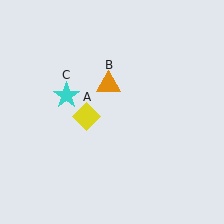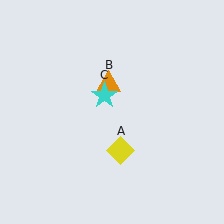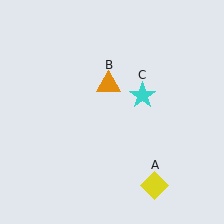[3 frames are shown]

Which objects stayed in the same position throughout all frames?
Orange triangle (object B) remained stationary.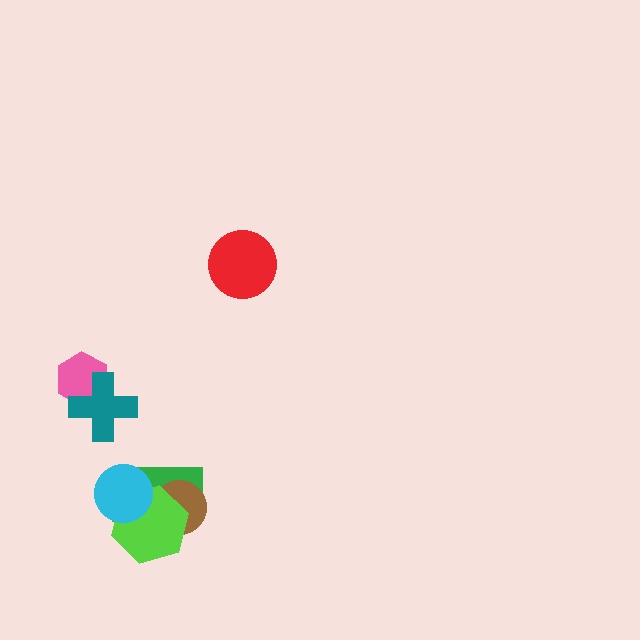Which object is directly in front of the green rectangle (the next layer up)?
The brown circle is directly in front of the green rectangle.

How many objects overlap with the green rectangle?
3 objects overlap with the green rectangle.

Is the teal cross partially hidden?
No, no other shape covers it.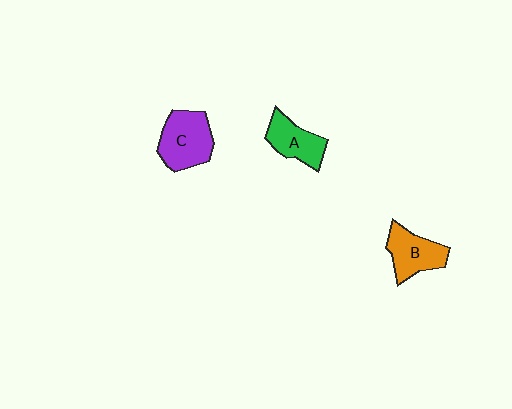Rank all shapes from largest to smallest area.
From largest to smallest: C (purple), B (orange), A (green).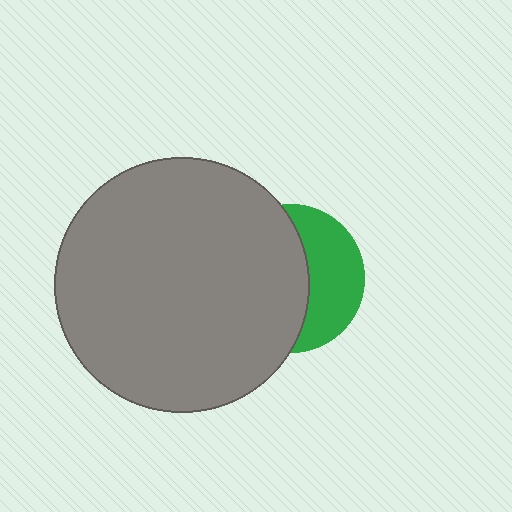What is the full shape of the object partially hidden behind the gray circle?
The partially hidden object is a green circle.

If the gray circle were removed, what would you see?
You would see the complete green circle.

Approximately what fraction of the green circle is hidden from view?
Roughly 59% of the green circle is hidden behind the gray circle.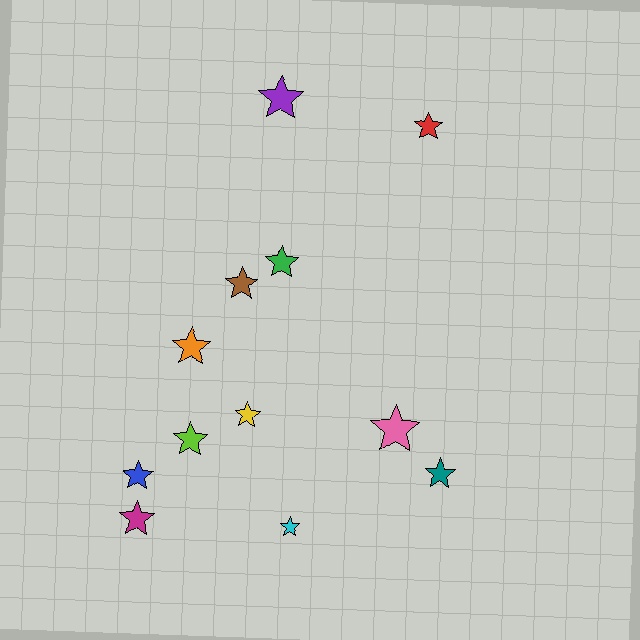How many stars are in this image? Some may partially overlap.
There are 12 stars.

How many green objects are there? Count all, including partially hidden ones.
There is 1 green object.